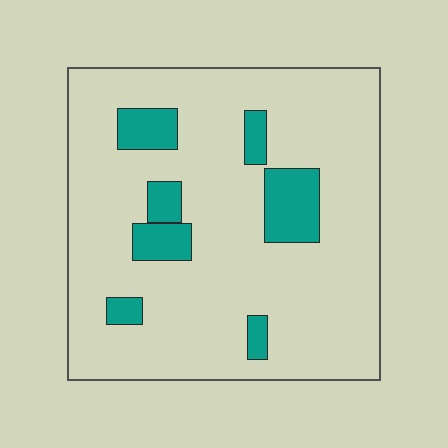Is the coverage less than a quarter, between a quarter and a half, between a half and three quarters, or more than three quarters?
Less than a quarter.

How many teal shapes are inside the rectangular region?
7.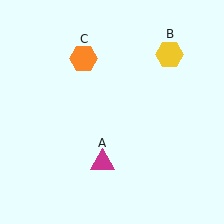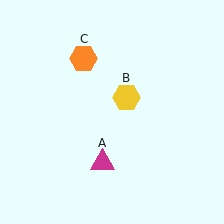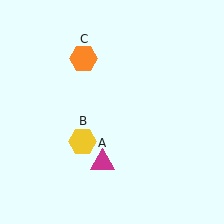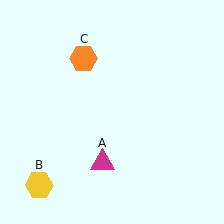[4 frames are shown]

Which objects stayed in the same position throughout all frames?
Magenta triangle (object A) and orange hexagon (object C) remained stationary.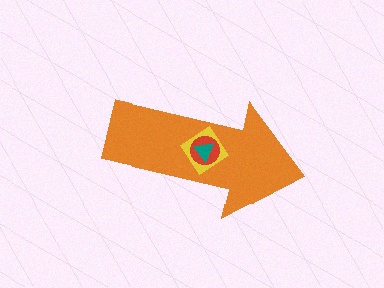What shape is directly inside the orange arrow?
The yellow diamond.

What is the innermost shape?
The teal triangle.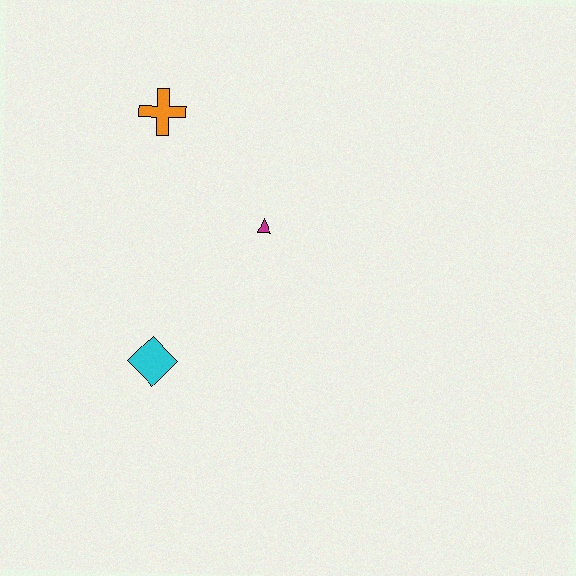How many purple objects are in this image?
There are no purple objects.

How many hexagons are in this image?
There are no hexagons.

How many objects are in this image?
There are 3 objects.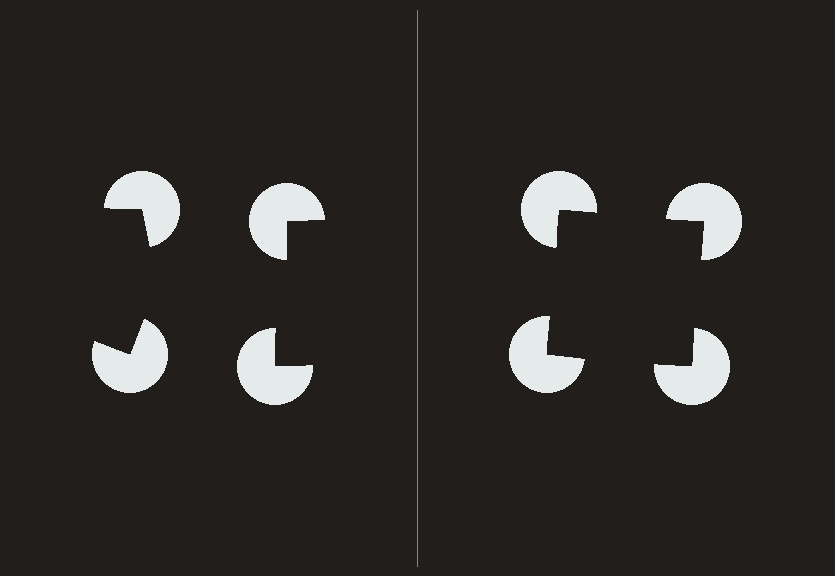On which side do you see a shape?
An illusory square appears on the right side. On the left side the wedge cuts are rotated, so no coherent shape forms.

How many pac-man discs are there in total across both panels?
8 — 4 on each side.